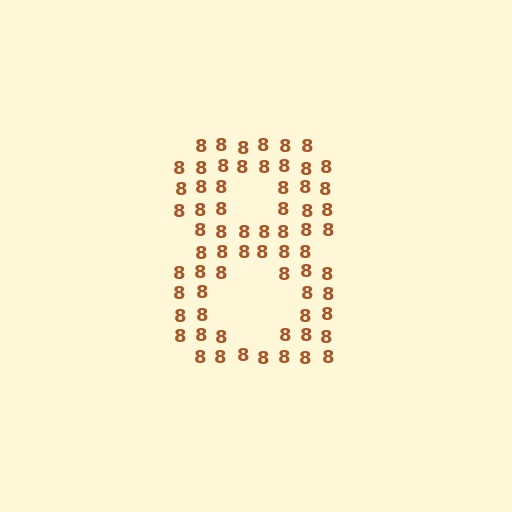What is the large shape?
The large shape is the digit 8.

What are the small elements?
The small elements are digit 8's.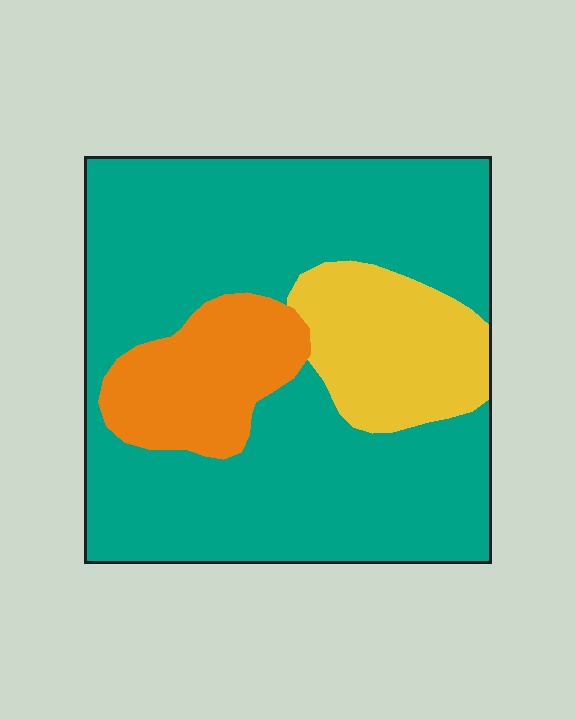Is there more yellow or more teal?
Teal.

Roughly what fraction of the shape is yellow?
Yellow takes up about one sixth (1/6) of the shape.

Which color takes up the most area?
Teal, at roughly 70%.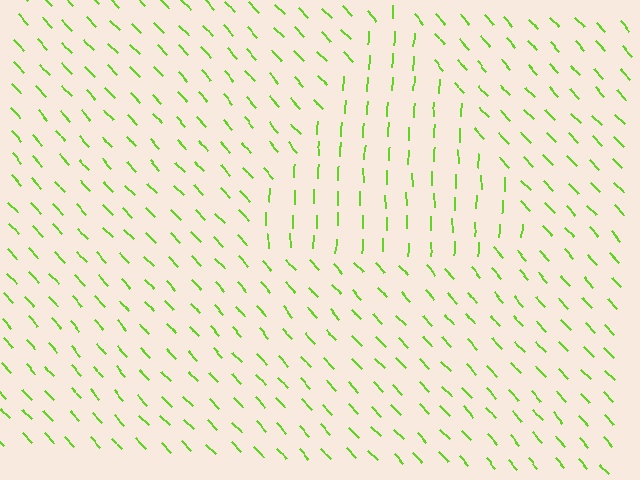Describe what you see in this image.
The image is filled with small lime line segments. A triangle region in the image has lines oriented differently from the surrounding lines, creating a visible texture boundary.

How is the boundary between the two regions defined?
The boundary is defined purely by a change in line orientation (approximately 45 degrees difference). All lines are the same color and thickness.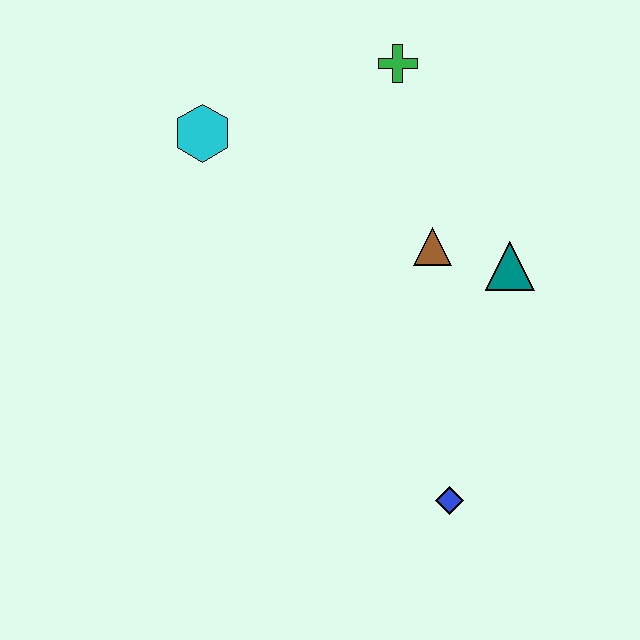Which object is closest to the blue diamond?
The teal triangle is closest to the blue diamond.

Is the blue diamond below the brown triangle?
Yes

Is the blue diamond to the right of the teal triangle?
No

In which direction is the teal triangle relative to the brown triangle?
The teal triangle is to the right of the brown triangle.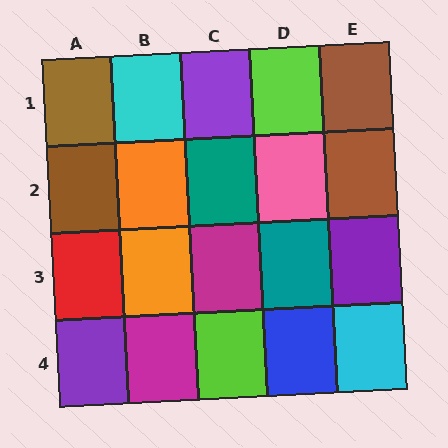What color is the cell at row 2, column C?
Teal.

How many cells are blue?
1 cell is blue.